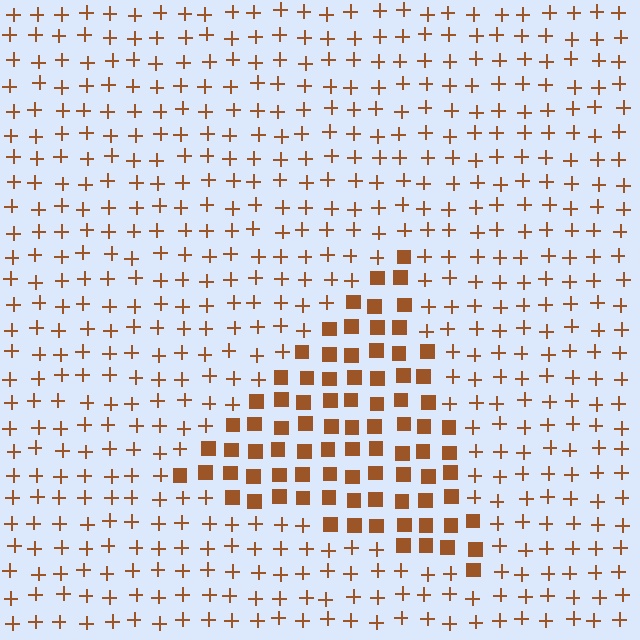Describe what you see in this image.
The image is filled with small brown elements arranged in a uniform grid. A triangle-shaped region contains squares, while the surrounding area contains plus signs. The boundary is defined purely by the change in element shape.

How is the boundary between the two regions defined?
The boundary is defined by a change in element shape: squares inside vs. plus signs outside. All elements share the same color and spacing.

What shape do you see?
I see a triangle.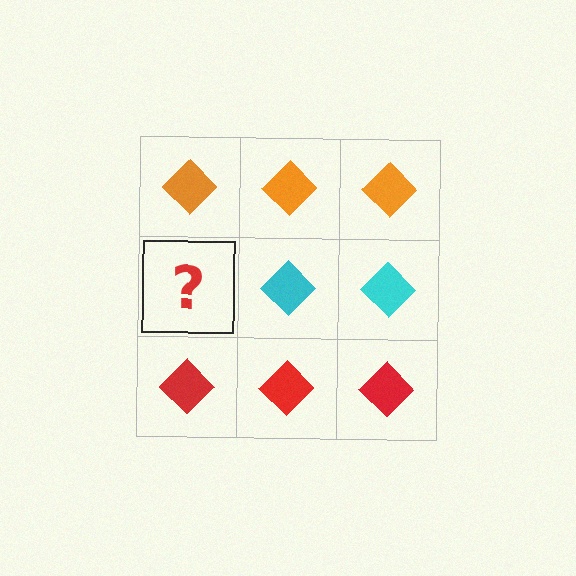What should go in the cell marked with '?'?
The missing cell should contain a cyan diamond.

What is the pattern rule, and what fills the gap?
The rule is that each row has a consistent color. The gap should be filled with a cyan diamond.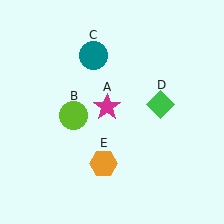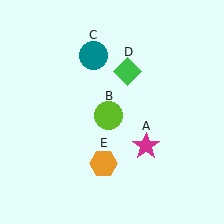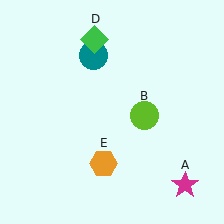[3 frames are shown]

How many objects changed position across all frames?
3 objects changed position: magenta star (object A), lime circle (object B), green diamond (object D).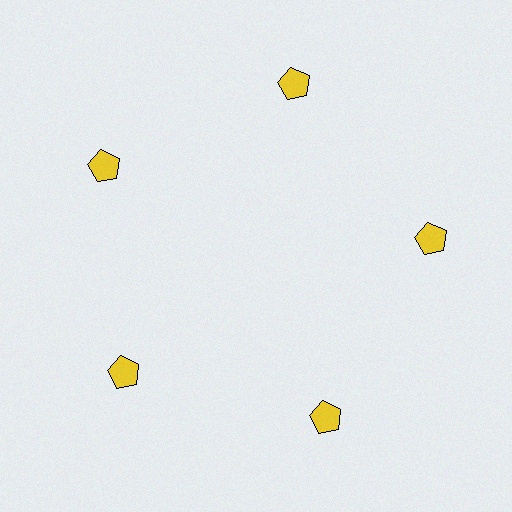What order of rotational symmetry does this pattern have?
This pattern has 5-fold rotational symmetry.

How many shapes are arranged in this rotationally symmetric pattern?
There are 5 shapes, arranged in 5 groups of 1.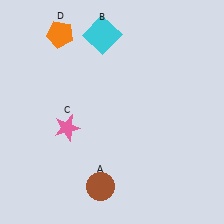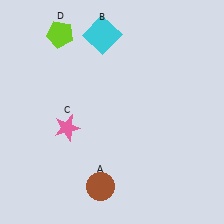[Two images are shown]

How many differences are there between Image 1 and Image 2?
There is 1 difference between the two images.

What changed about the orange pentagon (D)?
In Image 1, D is orange. In Image 2, it changed to lime.